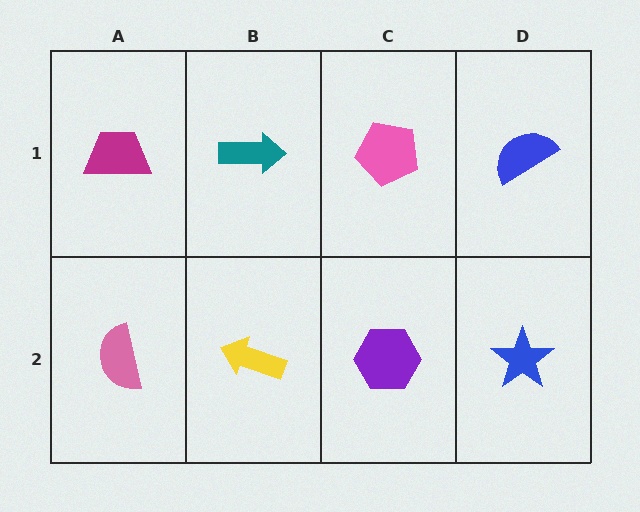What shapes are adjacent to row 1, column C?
A purple hexagon (row 2, column C), a teal arrow (row 1, column B), a blue semicircle (row 1, column D).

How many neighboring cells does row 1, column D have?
2.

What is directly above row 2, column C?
A pink pentagon.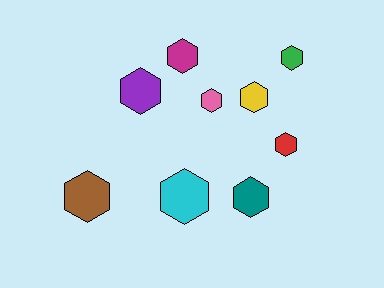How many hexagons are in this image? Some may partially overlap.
There are 9 hexagons.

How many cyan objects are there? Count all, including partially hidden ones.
There is 1 cyan object.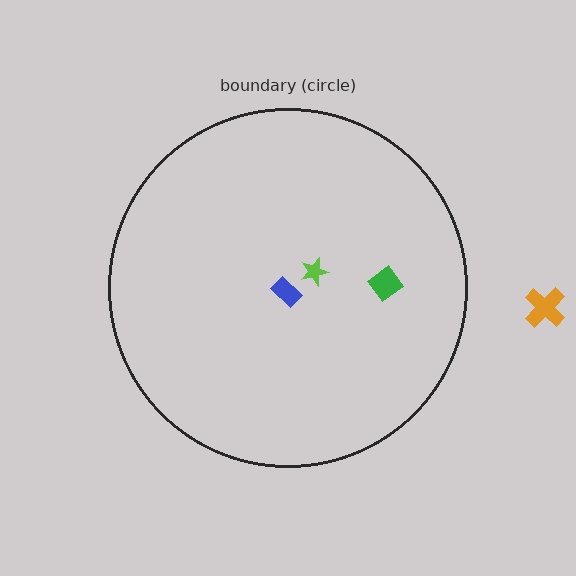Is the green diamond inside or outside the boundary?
Inside.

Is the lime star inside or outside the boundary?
Inside.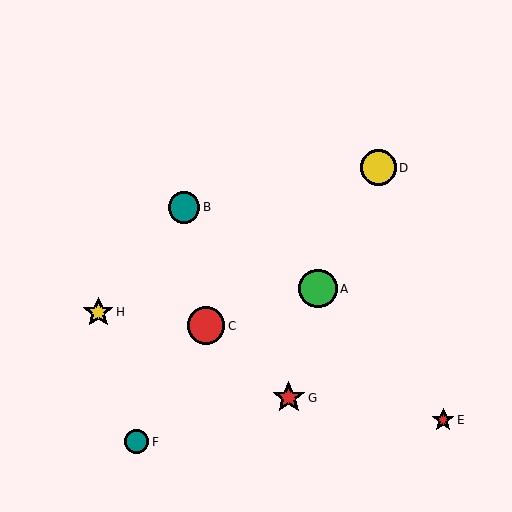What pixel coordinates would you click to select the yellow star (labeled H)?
Click at (98, 312) to select the yellow star H.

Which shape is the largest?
The green circle (labeled A) is the largest.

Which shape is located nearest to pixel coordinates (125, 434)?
The teal circle (labeled F) at (137, 442) is nearest to that location.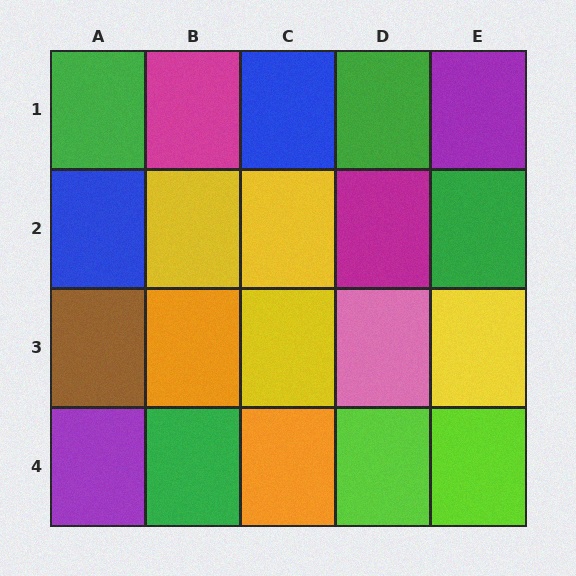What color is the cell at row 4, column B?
Green.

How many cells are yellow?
4 cells are yellow.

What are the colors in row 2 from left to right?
Blue, yellow, yellow, magenta, green.